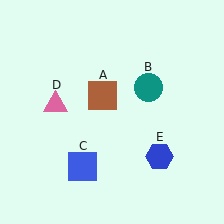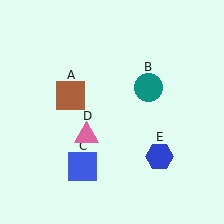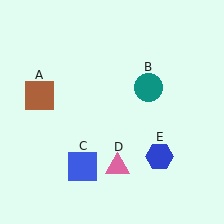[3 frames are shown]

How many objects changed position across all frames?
2 objects changed position: brown square (object A), pink triangle (object D).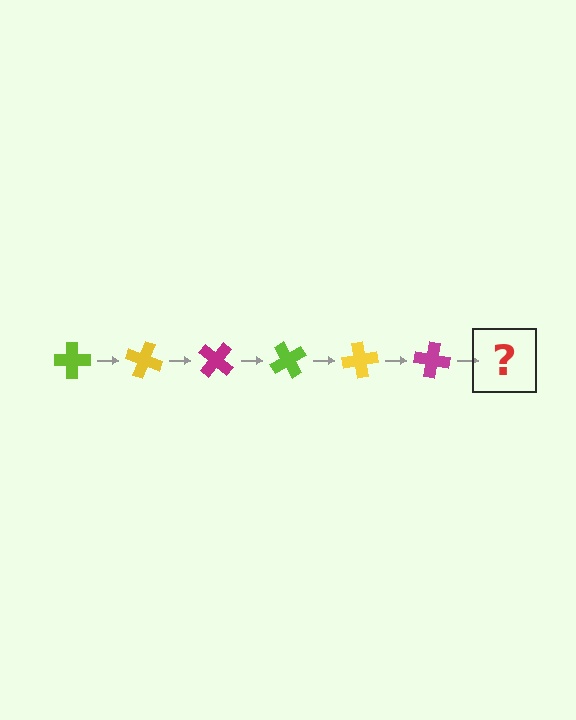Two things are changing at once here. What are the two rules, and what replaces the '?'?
The two rules are that it rotates 20 degrees each step and the color cycles through lime, yellow, and magenta. The '?' should be a lime cross, rotated 120 degrees from the start.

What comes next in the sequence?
The next element should be a lime cross, rotated 120 degrees from the start.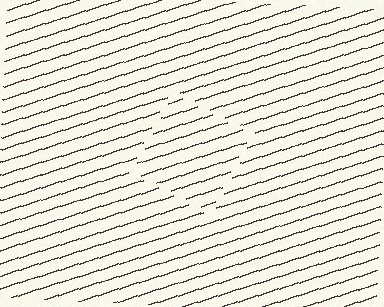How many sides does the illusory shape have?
4 sides — the line-ends trace a square.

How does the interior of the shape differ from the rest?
The interior of the shape contains the same grating, shifted by half a period — the contour is defined by the phase discontinuity where line-ends from the inner and outer gratings abut.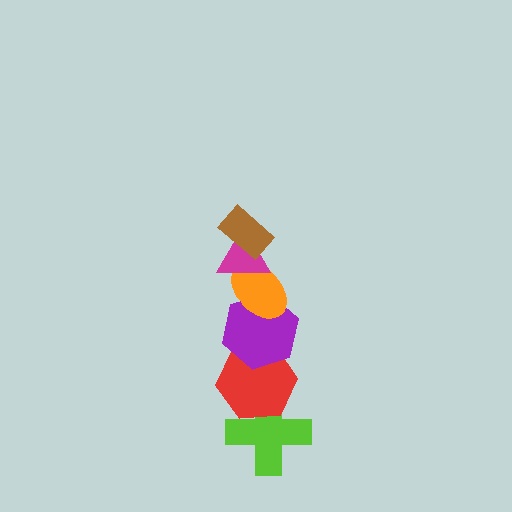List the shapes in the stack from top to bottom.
From top to bottom: the brown rectangle, the magenta triangle, the orange ellipse, the purple hexagon, the red hexagon, the lime cross.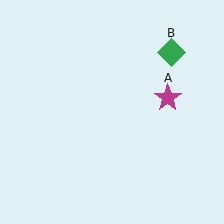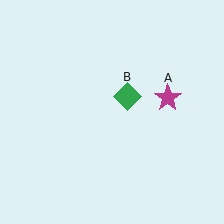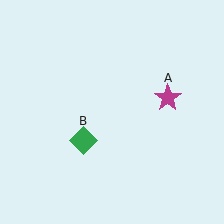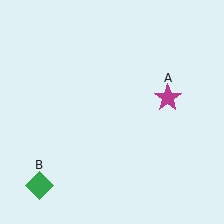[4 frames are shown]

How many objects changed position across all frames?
1 object changed position: green diamond (object B).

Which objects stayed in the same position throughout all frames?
Magenta star (object A) remained stationary.